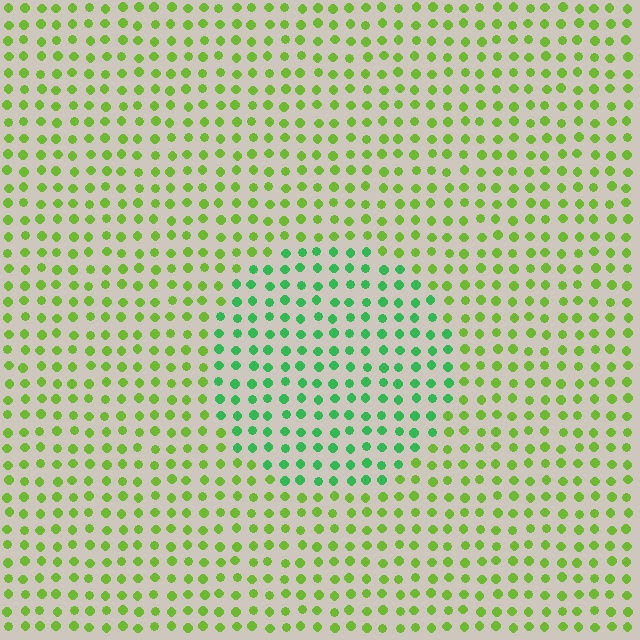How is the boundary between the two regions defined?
The boundary is defined purely by a slight shift in hue (about 42 degrees). Spacing, size, and orientation are identical on both sides.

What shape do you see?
I see a circle.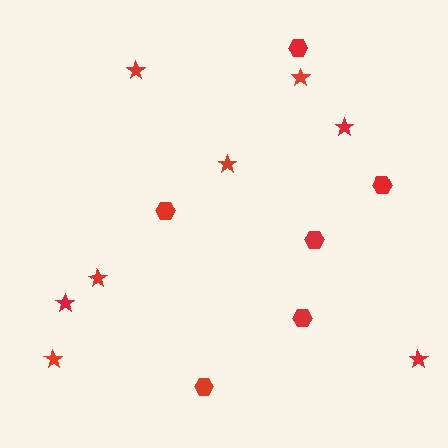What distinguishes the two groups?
There are 2 groups: one group of hexagons (6) and one group of stars (8).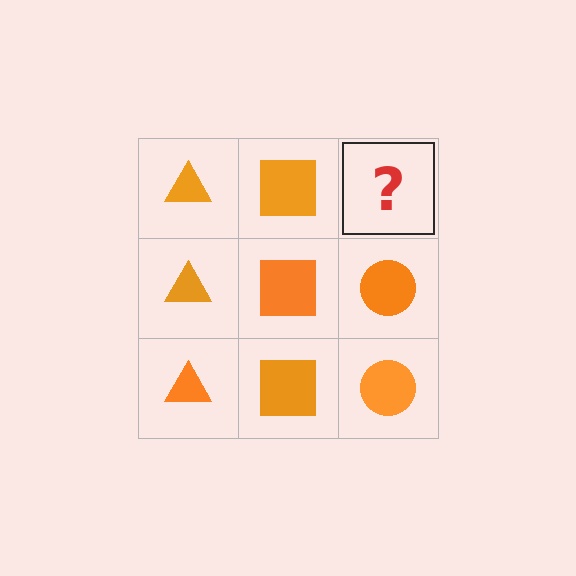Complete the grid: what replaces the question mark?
The question mark should be replaced with an orange circle.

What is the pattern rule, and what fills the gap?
The rule is that each column has a consistent shape. The gap should be filled with an orange circle.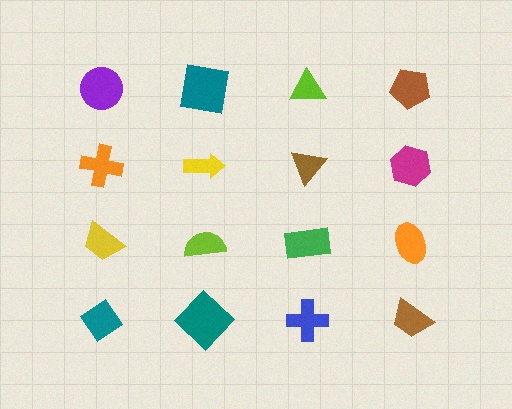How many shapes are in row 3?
4 shapes.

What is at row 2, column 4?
A magenta hexagon.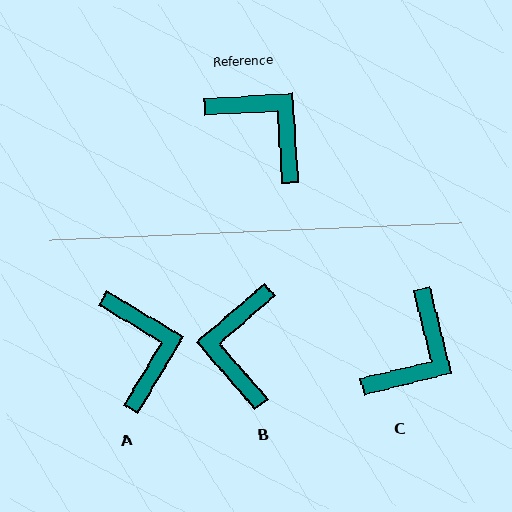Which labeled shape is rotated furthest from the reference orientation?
B, about 127 degrees away.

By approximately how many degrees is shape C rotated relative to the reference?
Approximately 80 degrees clockwise.